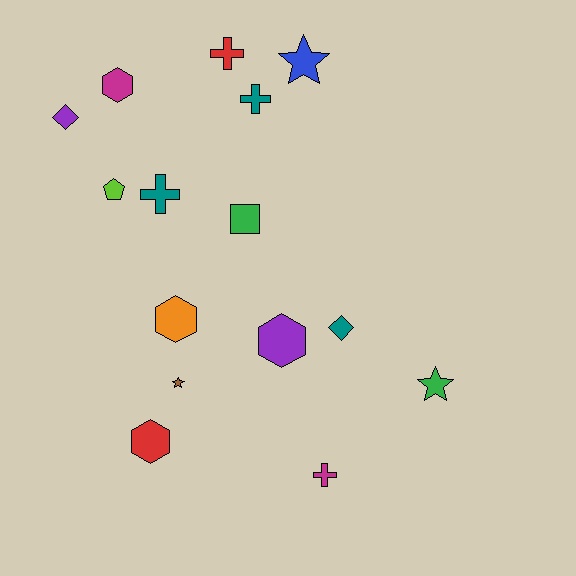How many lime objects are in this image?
There is 1 lime object.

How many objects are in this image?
There are 15 objects.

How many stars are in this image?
There are 3 stars.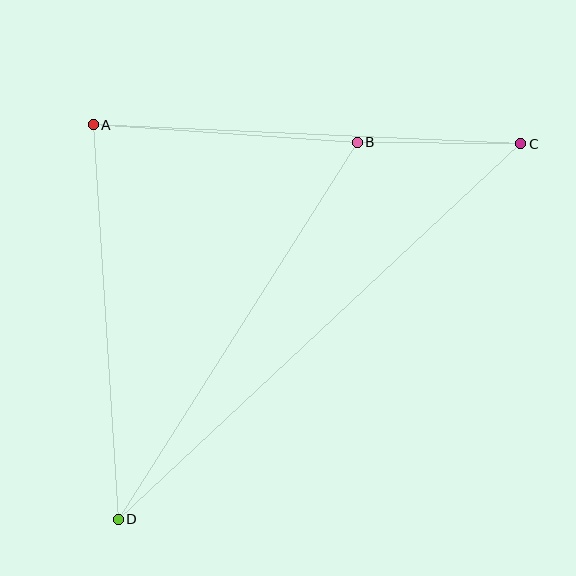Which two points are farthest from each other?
Points C and D are farthest from each other.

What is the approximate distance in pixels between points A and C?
The distance between A and C is approximately 428 pixels.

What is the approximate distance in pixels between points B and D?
The distance between B and D is approximately 446 pixels.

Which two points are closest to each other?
Points B and C are closest to each other.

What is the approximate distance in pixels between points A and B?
The distance between A and B is approximately 265 pixels.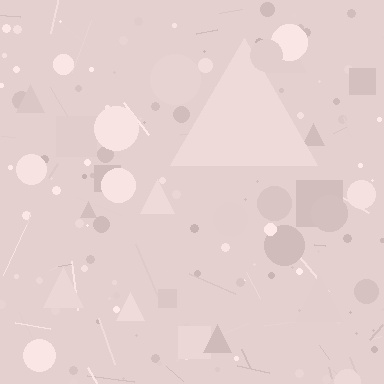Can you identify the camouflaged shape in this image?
The camouflaged shape is a triangle.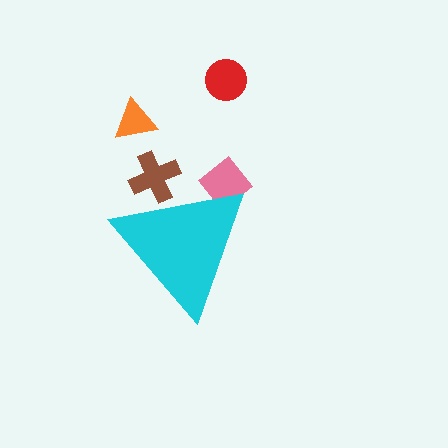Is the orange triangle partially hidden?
No, the orange triangle is fully visible.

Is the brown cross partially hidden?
Yes, the brown cross is partially hidden behind the cyan triangle.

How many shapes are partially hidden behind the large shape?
2 shapes are partially hidden.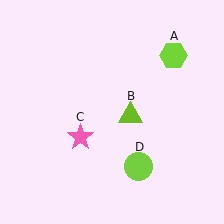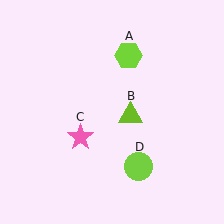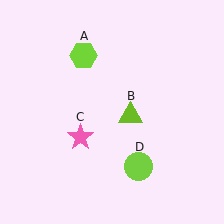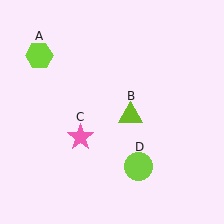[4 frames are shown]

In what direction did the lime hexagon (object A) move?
The lime hexagon (object A) moved left.